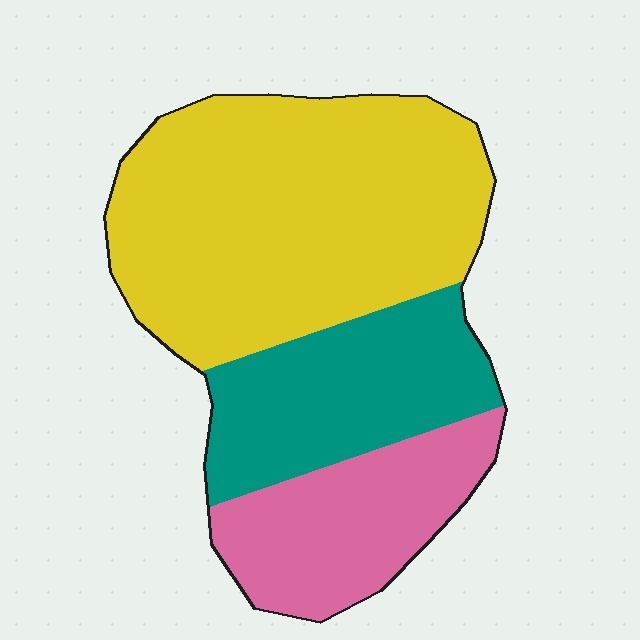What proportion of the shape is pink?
Pink takes up less than a quarter of the shape.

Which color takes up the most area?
Yellow, at roughly 55%.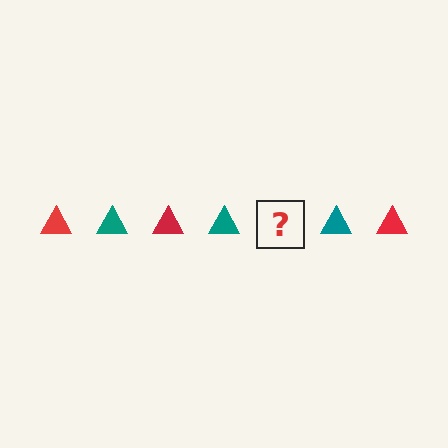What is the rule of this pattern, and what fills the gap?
The rule is that the pattern cycles through red, teal triangles. The gap should be filled with a red triangle.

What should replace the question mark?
The question mark should be replaced with a red triangle.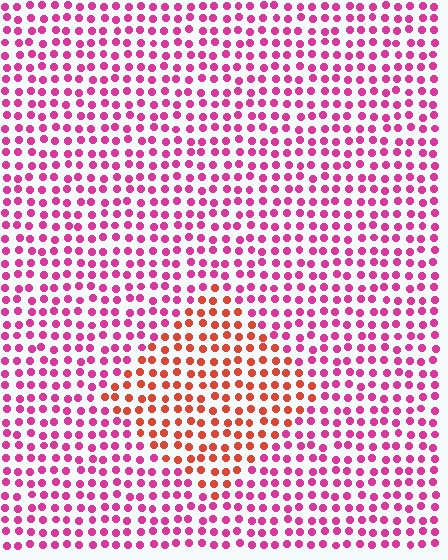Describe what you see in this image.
The image is filled with small magenta elements in a uniform arrangement. A diamond-shaped region is visible where the elements are tinted to a slightly different hue, forming a subtle color boundary.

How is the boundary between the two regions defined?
The boundary is defined purely by a slight shift in hue (about 44 degrees). Spacing, size, and orientation are identical on both sides.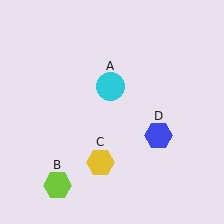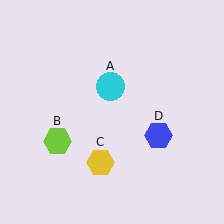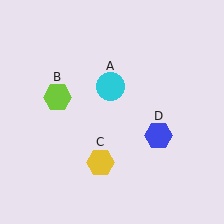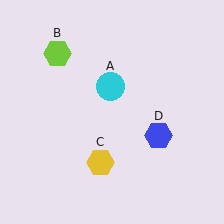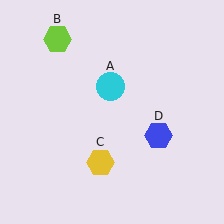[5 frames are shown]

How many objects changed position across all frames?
1 object changed position: lime hexagon (object B).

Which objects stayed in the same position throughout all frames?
Cyan circle (object A) and yellow hexagon (object C) and blue hexagon (object D) remained stationary.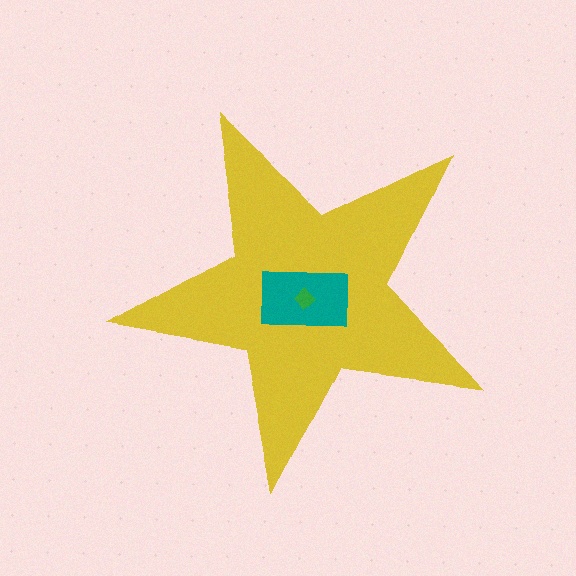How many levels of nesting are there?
3.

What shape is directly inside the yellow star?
The teal rectangle.